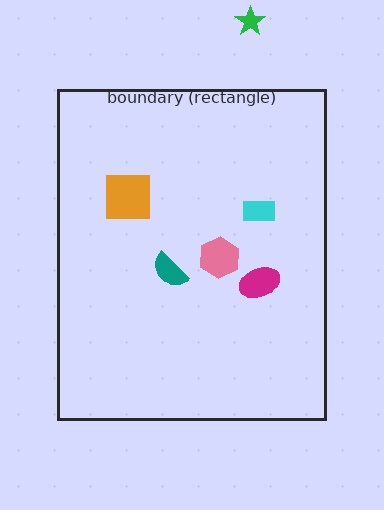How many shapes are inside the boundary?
5 inside, 1 outside.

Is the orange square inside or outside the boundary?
Inside.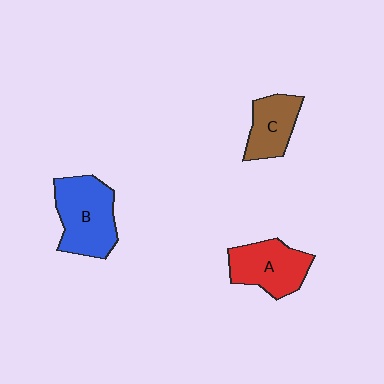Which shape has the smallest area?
Shape C (brown).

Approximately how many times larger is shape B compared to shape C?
Approximately 1.6 times.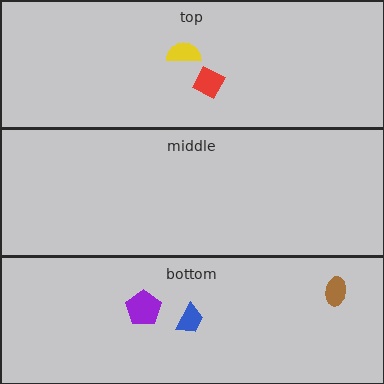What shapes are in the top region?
The red diamond, the yellow semicircle.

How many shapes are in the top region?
2.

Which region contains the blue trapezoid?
The bottom region.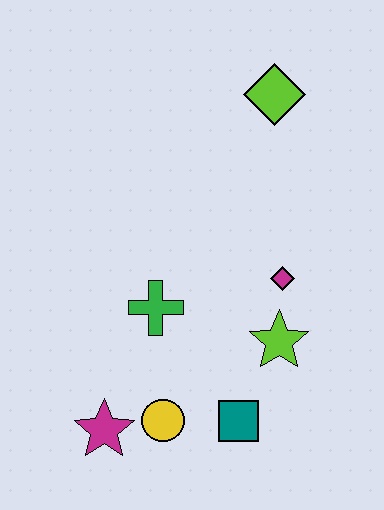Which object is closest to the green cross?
The yellow circle is closest to the green cross.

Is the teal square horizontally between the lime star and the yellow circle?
Yes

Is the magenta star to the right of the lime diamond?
No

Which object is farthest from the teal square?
The lime diamond is farthest from the teal square.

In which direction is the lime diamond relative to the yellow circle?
The lime diamond is above the yellow circle.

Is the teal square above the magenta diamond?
No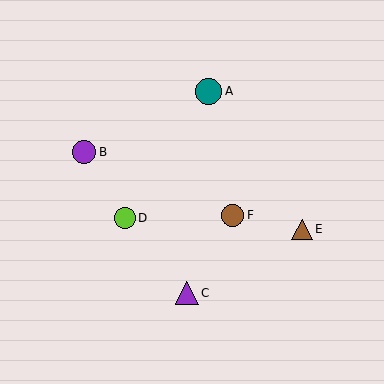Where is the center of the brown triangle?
The center of the brown triangle is at (302, 229).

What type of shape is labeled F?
Shape F is a brown circle.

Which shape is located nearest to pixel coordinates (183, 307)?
The purple triangle (labeled C) at (187, 293) is nearest to that location.